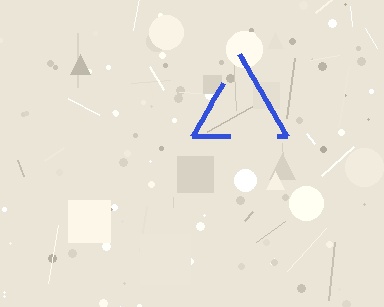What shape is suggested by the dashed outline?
The dashed outline suggests a triangle.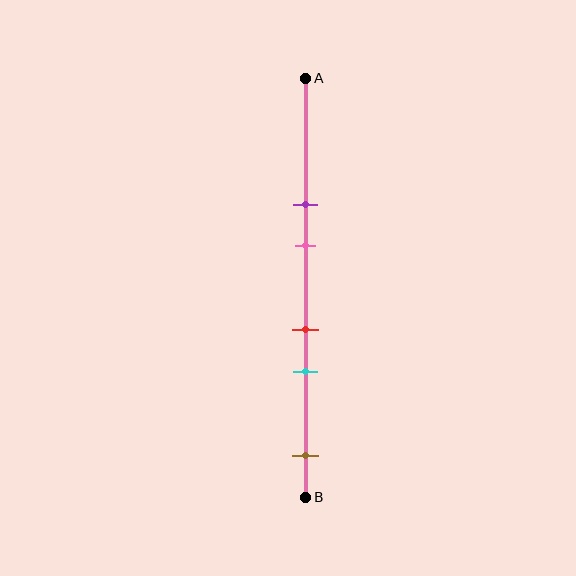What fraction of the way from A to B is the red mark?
The red mark is approximately 60% (0.6) of the way from A to B.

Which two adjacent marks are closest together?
The red and cyan marks are the closest adjacent pair.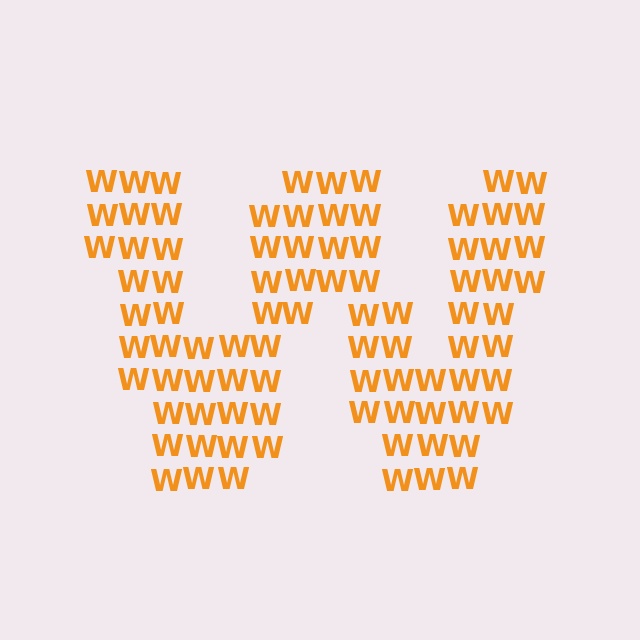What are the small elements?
The small elements are letter W's.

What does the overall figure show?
The overall figure shows the letter W.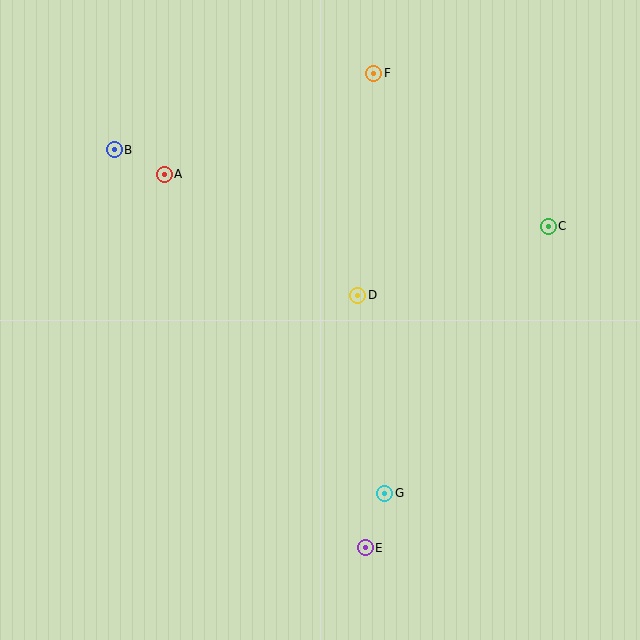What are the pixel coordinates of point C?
Point C is at (548, 226).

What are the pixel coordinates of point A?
Point A is at (164, 174).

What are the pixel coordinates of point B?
Point B is at (114, 150).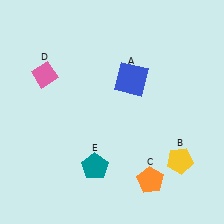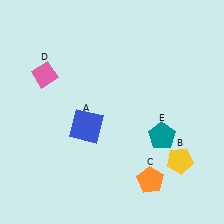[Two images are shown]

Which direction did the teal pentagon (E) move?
The teal pentagon (E) moved right.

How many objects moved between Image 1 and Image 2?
2 objects moved between the two images.